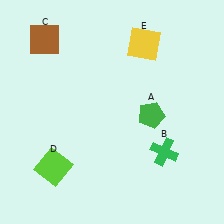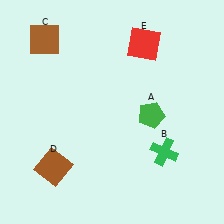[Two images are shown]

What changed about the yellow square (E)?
In Image 1, E is yellow. In Image 2, it changed to red.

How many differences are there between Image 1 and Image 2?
There are 2 differences between the two images.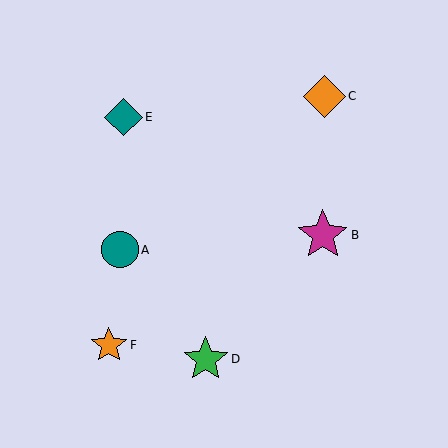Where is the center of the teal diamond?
The center of the teal diamond is at (123, 117).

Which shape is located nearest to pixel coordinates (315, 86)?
The orange diamond (labeled C) at (324, 96) is nearest to that location.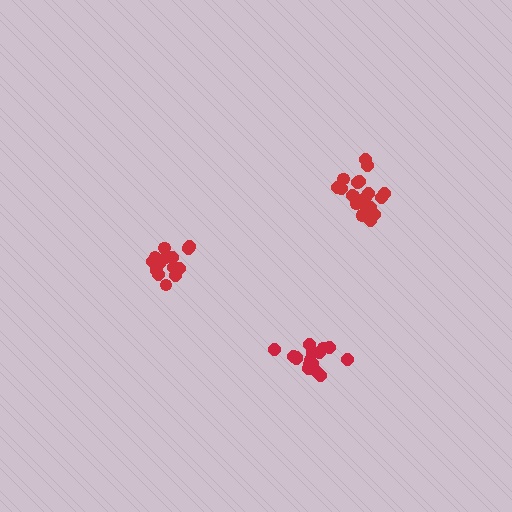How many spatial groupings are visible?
There are 3 spatial groupings.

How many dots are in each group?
Group 1: 16 dots, Group 2: 15 dots, Group 3: 21 dots (52 total).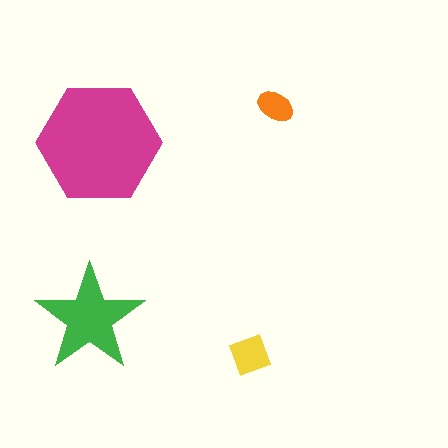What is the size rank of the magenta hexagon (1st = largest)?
1st.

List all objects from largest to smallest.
The magenta hexagon, the green star, the yellow diamond, the orange ellipse.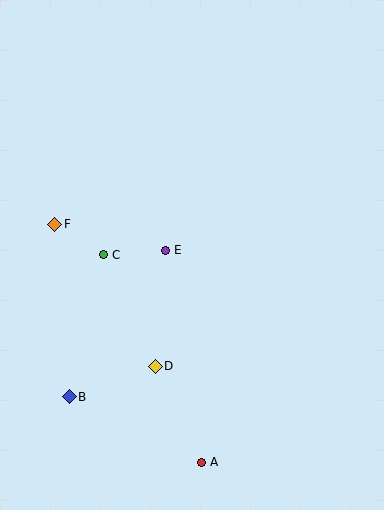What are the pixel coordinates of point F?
Point F is at (55, 224).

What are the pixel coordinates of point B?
Point B is at (69, 397).